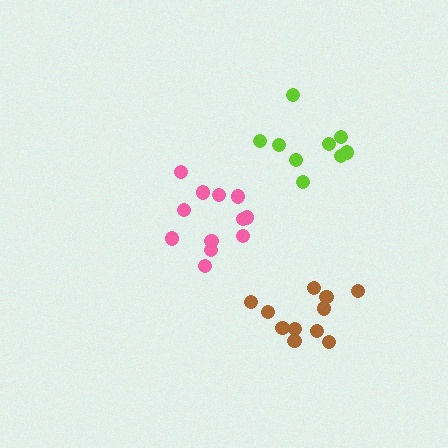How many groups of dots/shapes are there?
There are 3 groups.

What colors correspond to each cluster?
The clusters are colored: pink, lime, brown.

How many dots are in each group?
Group 1: 13 dots, Group 2: 9 dots, Group 3: 11 dots (33 total).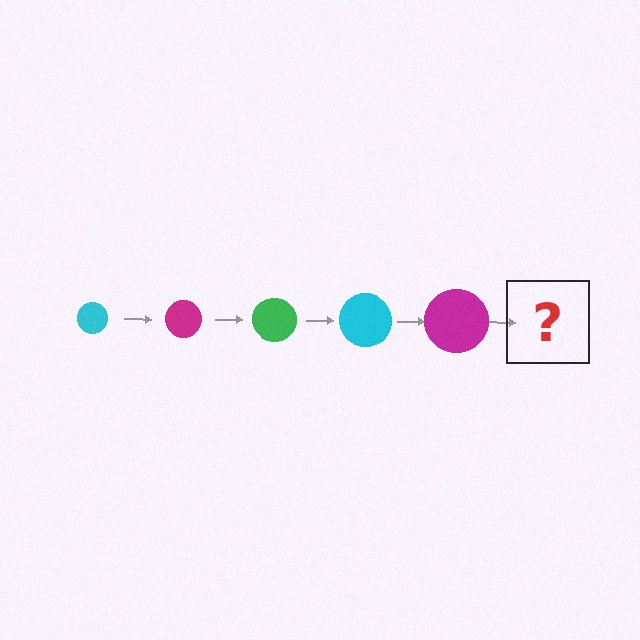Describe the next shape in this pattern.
It should be a green circle, larger than the previous one.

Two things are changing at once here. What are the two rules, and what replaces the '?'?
The two rules are that the circle grows larger each step and the color cycles through cyan, magenta, and green. The '?' should be a green circle, larger than the previous one.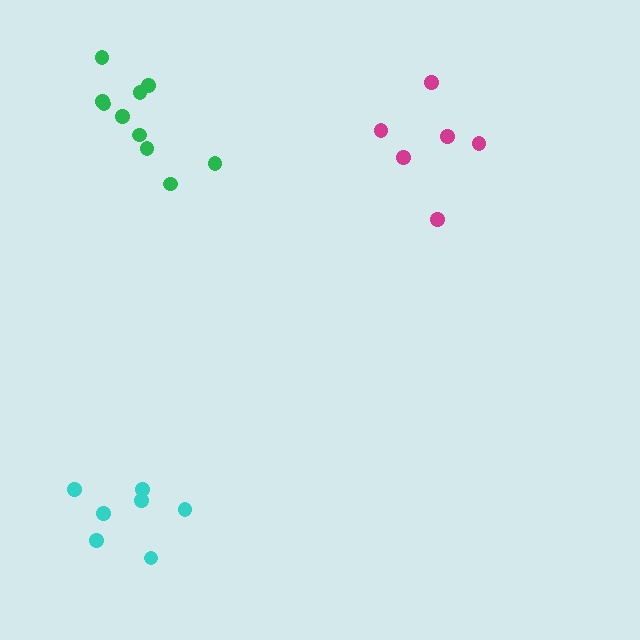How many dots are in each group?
Group 1: 10 dots, Group 2: 6 dots, Group 3: 7 dots (23 total).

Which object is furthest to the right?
The magenta cluster is rightmost.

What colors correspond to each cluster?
The clusters are colored: green, magenta, cyan.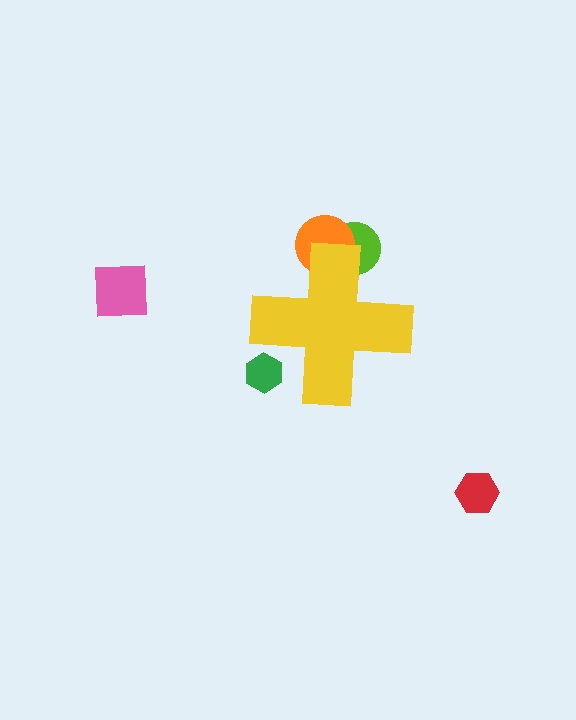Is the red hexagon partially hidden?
No, the red hexagon is fully visible.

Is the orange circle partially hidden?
Yes, the orange circle is partially hidden behind the yellow cross.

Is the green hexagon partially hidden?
Yes, the green hexagon is partially hidden behind the yellow cross.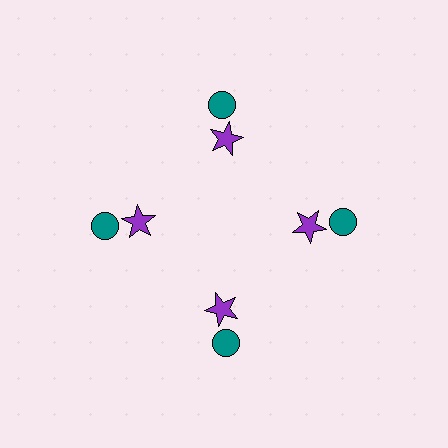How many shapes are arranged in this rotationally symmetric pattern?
There are 8 shapes, arranged in 4 groups of 2.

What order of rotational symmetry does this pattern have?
This pattern has 4-fold rotational symmetry.